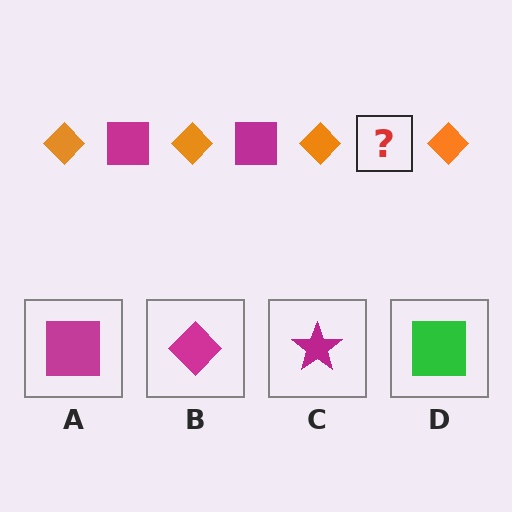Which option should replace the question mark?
Option A.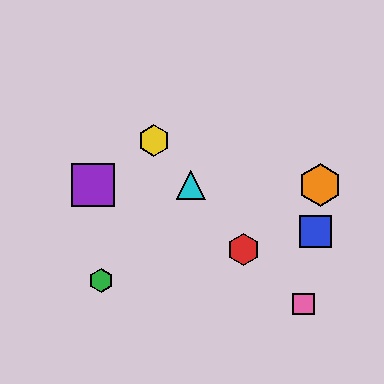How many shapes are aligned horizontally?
3 shapes (the purple square, the orange hexagon, the cyan triangle) are aligned horizontally.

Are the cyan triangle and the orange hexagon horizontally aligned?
Yes, both are at y≈185.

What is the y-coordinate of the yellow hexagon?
The yellow hexagon is at y≈141.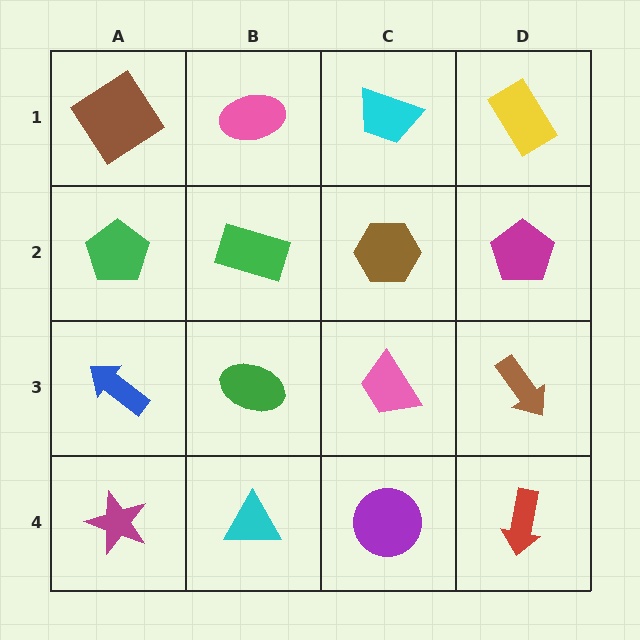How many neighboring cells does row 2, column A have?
3.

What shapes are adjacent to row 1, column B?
A green rectangle (row 2, column B), a brown diamond (row 1, column A), a cyan trapezoid (row 1, column C).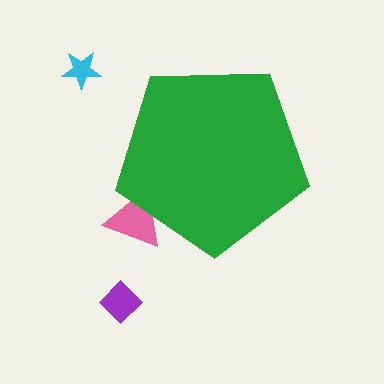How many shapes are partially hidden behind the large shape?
1 shape is partially hidden.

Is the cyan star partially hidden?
No, the cyan star is fully visible.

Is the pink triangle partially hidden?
Yes, the pink triangle is partially hidden behind the green pentagon.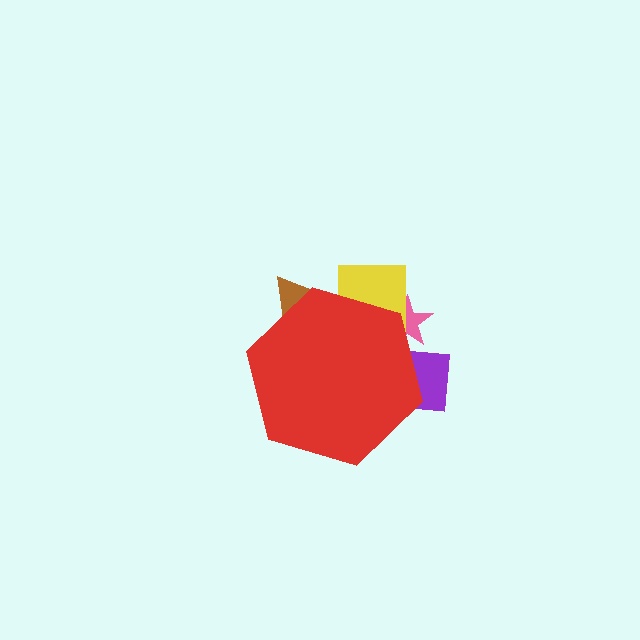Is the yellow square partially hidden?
Yes, the yellow square is partially hidden behind the red hexagon.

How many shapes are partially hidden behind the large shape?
4 shapes are partially hidden.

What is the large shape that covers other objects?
A red hexagon.